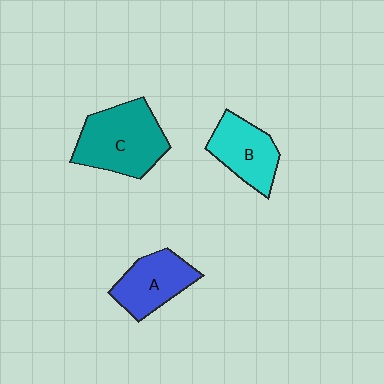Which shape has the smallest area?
Shape B (cyan).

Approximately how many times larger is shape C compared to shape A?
Approximately 1.4 times.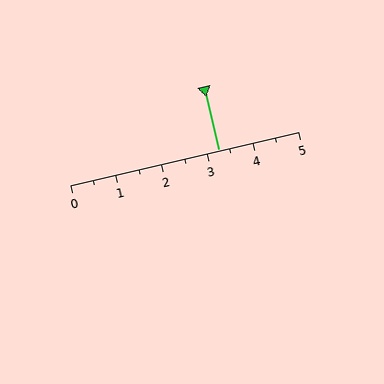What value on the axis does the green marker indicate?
The marker indicates approximately 3.2.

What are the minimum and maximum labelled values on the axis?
The axis runs from 0 to 5.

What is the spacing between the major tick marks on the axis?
The major ticks are spaced 1 apart.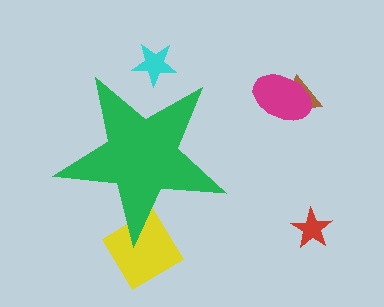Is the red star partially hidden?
No, the red star is fully visible.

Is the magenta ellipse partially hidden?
No, the magenta ellipse is fully visible.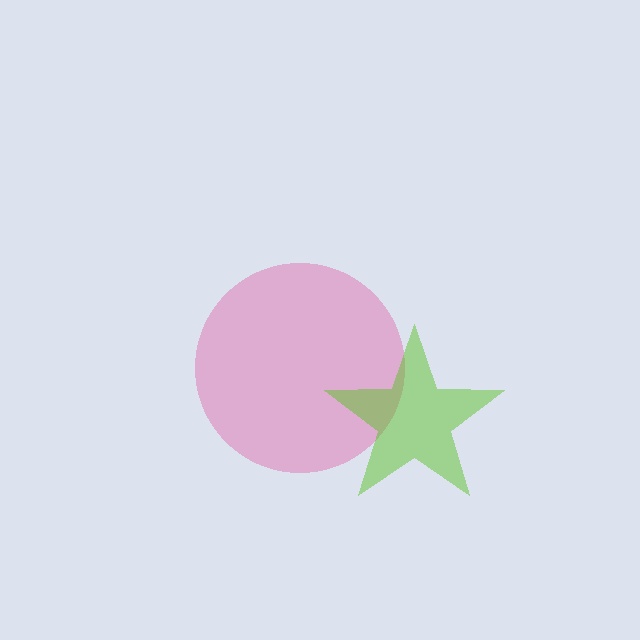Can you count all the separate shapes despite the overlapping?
Yes, there are 2 separate shapes.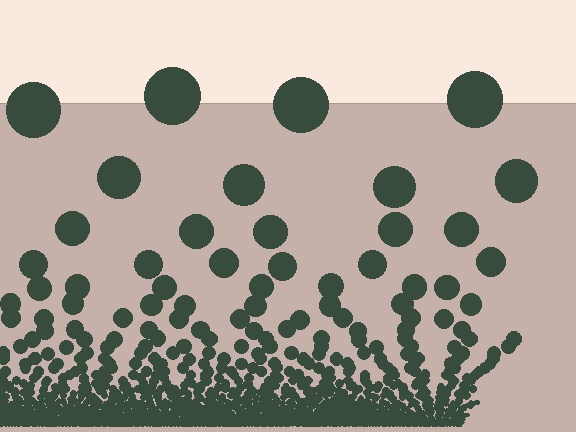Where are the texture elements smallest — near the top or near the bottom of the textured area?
Near the bottom.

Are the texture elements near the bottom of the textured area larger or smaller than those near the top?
Smaller. The gradient is inverted — elements near the bottom are smaller and denser.